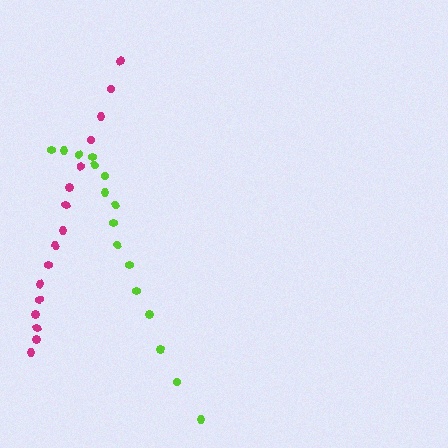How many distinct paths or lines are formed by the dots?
There are 2 distinct paths.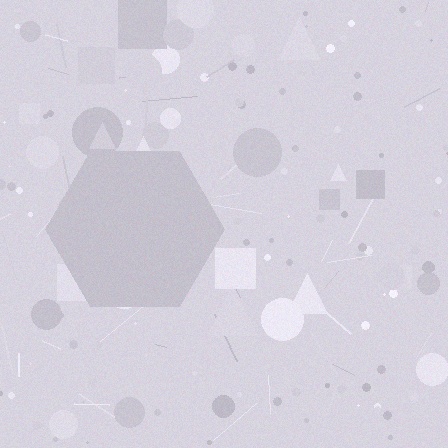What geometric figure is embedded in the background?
A hexagon is embedded in the background.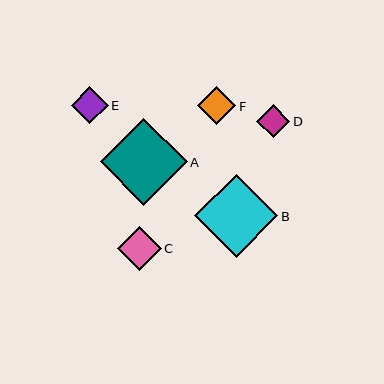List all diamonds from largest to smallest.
From largest to smallest: A, B, C, F, E, D.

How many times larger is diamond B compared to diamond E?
Diamond B is approximately 2.2 times the size of diamond E.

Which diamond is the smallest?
Diamond D is the smallest with a size of approximately 33 pixels.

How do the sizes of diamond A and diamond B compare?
Diamond A and diamond B are approximately the same size.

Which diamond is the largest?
Diamond A is the largest with a size of approximately 87 pixels.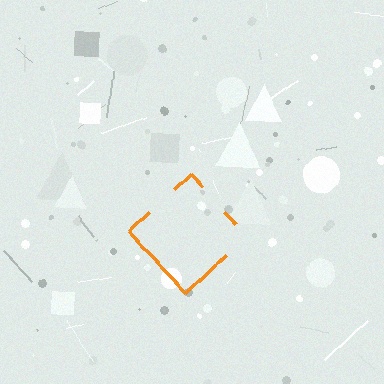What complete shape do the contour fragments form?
The contour fragments form a diamond.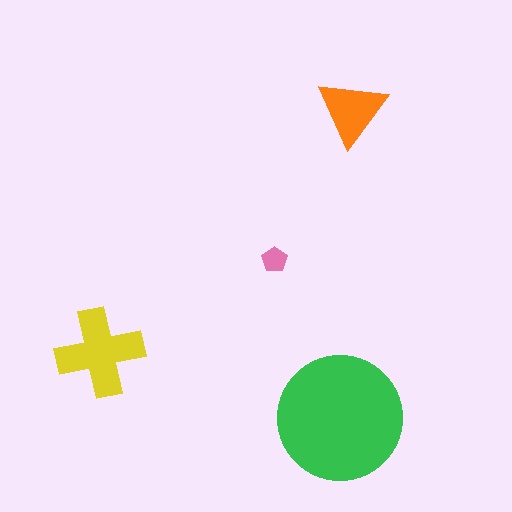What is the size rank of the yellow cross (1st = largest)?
2nd.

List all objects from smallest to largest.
The pink pentagon, the orange triangle, the yellow cross, the green circle.